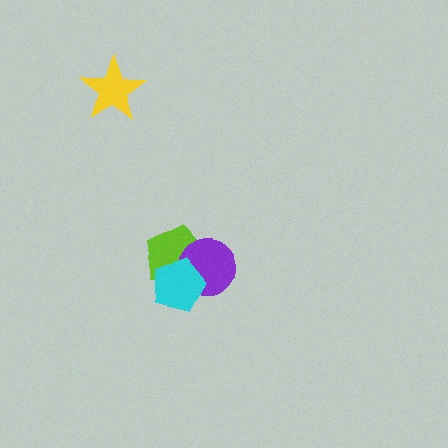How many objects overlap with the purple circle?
2 objects overlap with the purple circle.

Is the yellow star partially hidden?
No, no other shape covers it.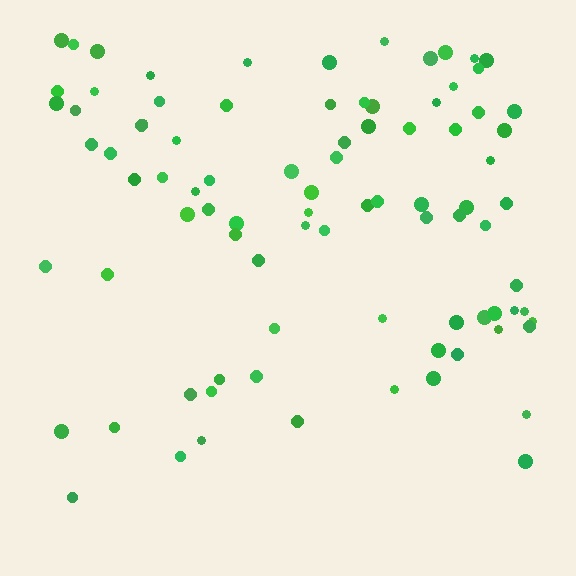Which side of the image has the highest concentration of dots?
The top.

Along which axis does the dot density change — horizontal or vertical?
Vertical.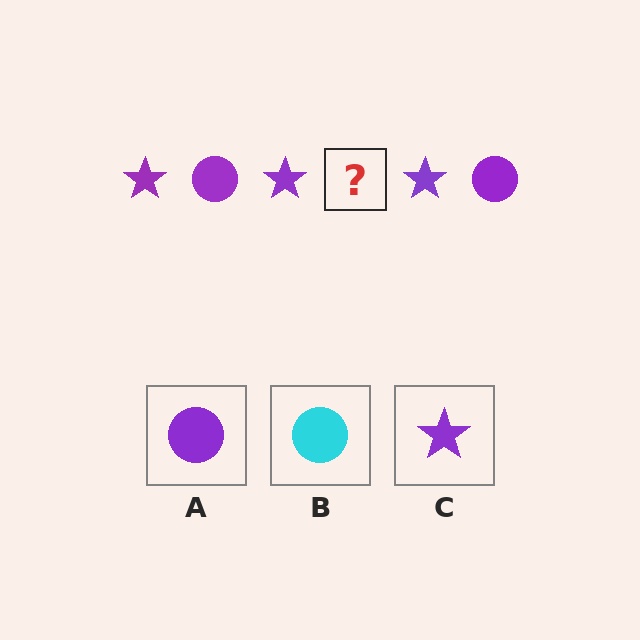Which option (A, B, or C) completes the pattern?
A.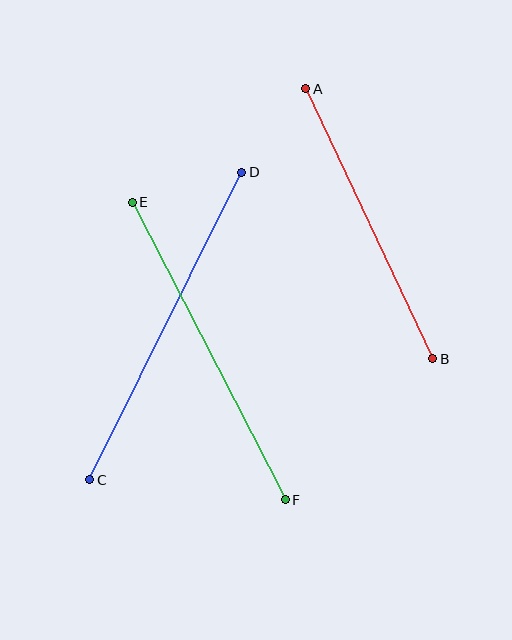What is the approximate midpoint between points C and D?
The midpoint is at approximately (166, 326) pixels.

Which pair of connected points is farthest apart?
Points C and D are farthest apart.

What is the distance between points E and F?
The distance is approximately 335 pixels.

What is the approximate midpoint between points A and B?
The midpoint is at approximately (369, 224) pixels.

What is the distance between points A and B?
The distance is approximately 298 pixels.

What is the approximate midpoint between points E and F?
The midpoint is at approximately (209, 351) pixels.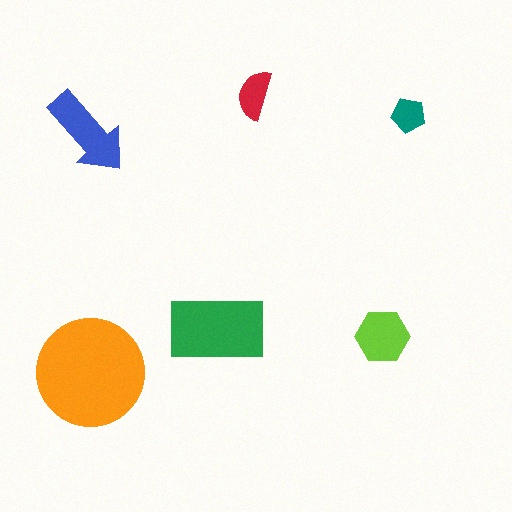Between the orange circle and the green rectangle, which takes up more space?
The orange circle.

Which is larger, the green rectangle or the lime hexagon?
The green rectangle.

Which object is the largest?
The orange circle.